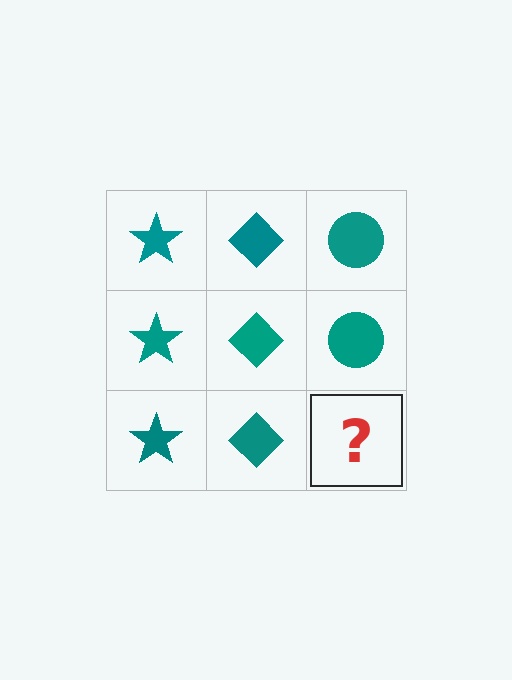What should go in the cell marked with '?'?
The missing cell should contain a teal circle.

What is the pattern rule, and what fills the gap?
The rule is that each column has a consistent shape. The gap should be filled with a teal circle.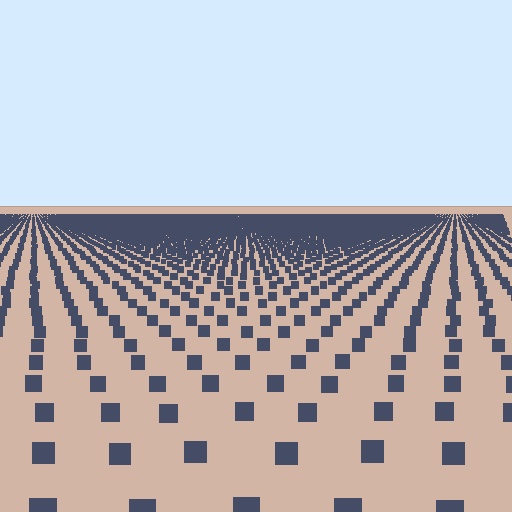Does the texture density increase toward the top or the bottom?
Density increases toward the top.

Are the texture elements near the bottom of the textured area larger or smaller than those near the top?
Larger. Near the bottom, elements are closer to the viewer and appear at a bigger on-screen size.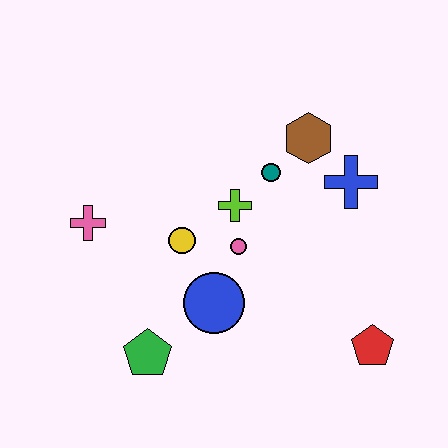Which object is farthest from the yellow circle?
The red pentagon is farthest from the yellow circle.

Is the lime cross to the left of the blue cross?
Yes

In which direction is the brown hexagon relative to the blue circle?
The brown hexagon is above the blue circle.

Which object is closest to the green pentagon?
The blue circle is closest to the green pentagon.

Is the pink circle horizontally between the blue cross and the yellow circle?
Yes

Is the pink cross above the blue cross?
No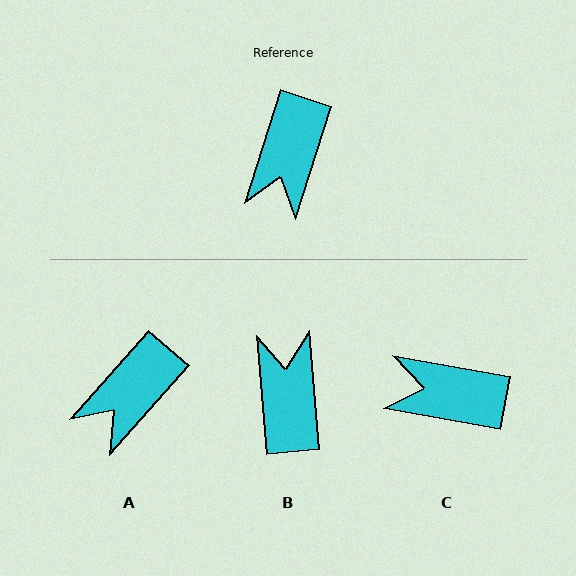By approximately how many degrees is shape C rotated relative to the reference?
Approximately 82 degrees clockwise.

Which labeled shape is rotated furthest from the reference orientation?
B, about 157 degrees away.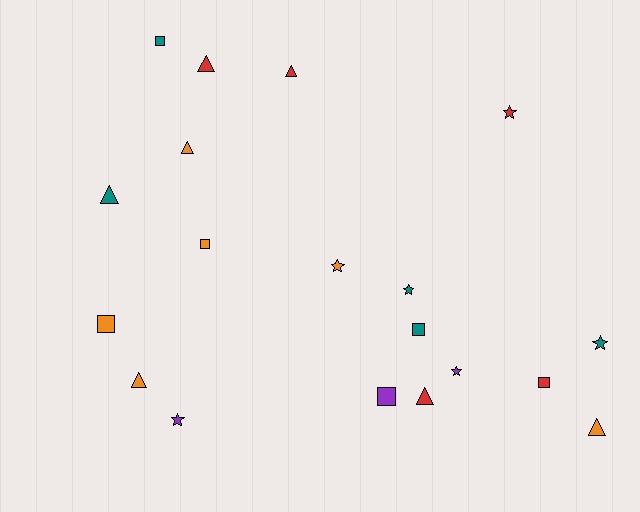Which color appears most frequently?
Orange, with 6 objects.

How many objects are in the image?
There are 19 objects.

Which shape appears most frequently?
Triangle, with 7 objects.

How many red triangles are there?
There are 3 red triangles.